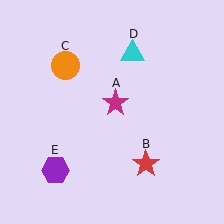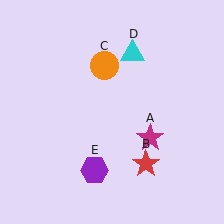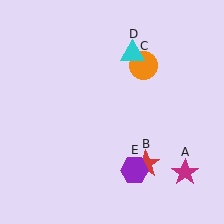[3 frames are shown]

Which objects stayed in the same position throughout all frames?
Red star (object B) and cyan triangle (object D) remained stationary.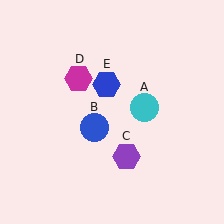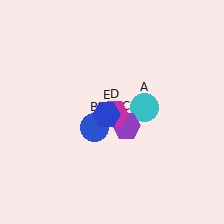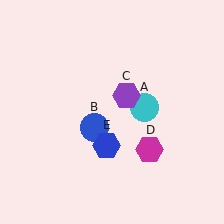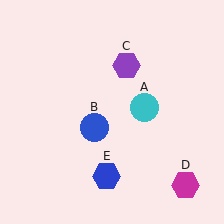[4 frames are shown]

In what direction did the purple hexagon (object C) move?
The purple hexagon (object C) moved up.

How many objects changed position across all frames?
3 objects changed position: purple hexagon (object C), magenta hexagon (object D), blue hexagon (object E).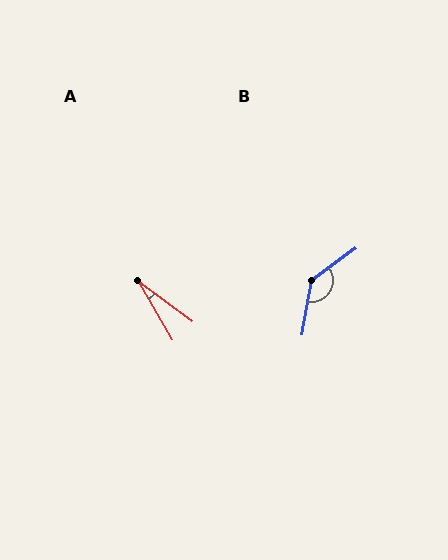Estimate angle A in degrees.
Approximately 23 degrees.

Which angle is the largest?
B, at approximately 136 degrees.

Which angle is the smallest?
A, at approximately 23 degrees.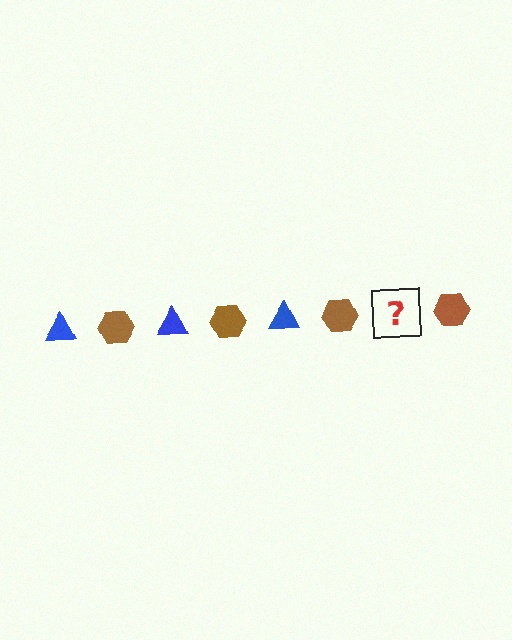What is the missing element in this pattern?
The missing element is a blue triangle.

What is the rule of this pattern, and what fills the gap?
The rule is that the pattern alternates between blue triangle and brown hexagon. The gap should be filled with a blue triangle.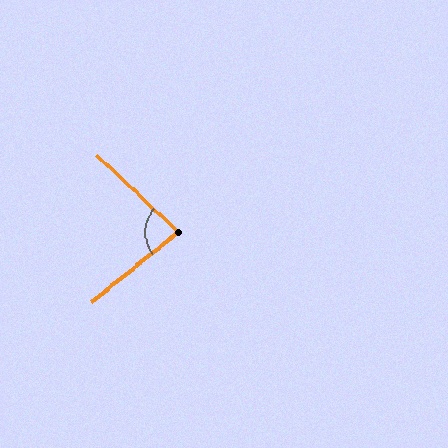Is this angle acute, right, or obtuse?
It is acute.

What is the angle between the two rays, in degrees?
Approximately 82 degrees.